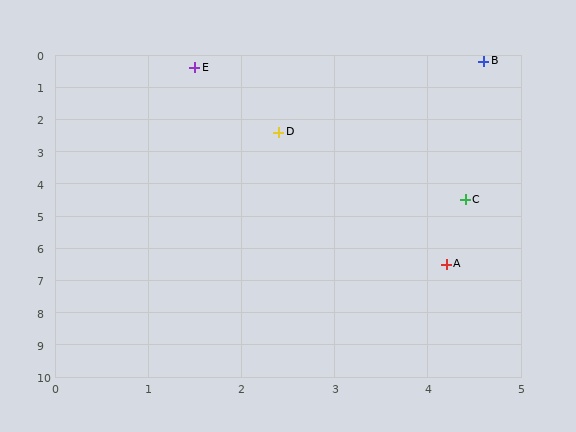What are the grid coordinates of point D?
Point D is at approximately (2.4, 2.4).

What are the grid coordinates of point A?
Point A is at approximately (4.2, 6.5).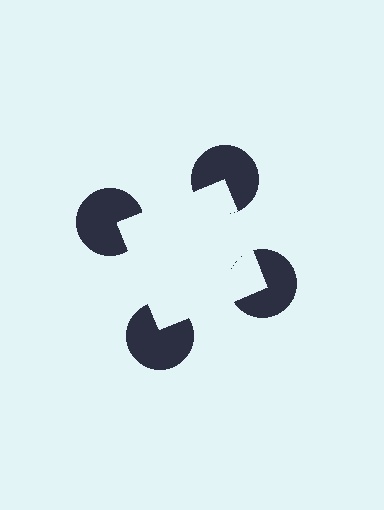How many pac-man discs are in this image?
There are 4 — one at each vertex of the illusory square.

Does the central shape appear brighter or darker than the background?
It typically appears slightly brighter than the background, even though no actual brightness change is drawn.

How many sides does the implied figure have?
4 sides.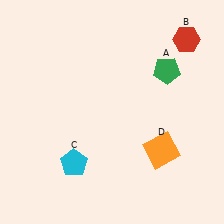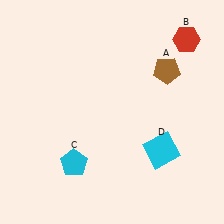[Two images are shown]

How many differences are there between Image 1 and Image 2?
There are 2 differences between the two images.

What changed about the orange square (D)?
In Image 1, D is orange. In Image 2, it changed to cyan.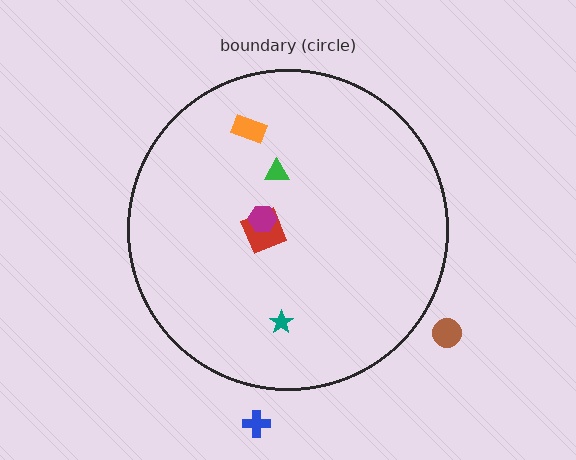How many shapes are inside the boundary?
5 inside, 2 outside.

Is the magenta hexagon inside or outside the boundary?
Inside.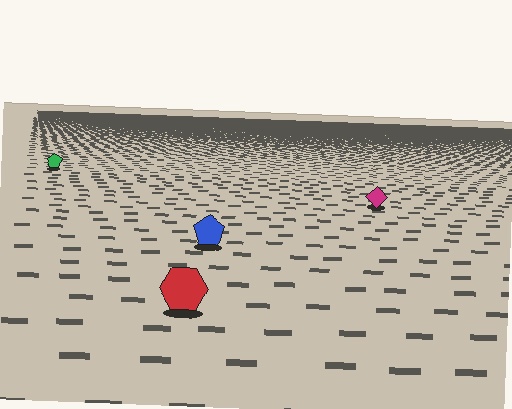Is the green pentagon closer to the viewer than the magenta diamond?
No. The magenta diamond is closer — you can tell from the texture gradient: the ground texture is coarser near it.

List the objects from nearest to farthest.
From nearest to farthest: the red hexagon, the blue pentagon, the magenta diamond, the green pentagon.